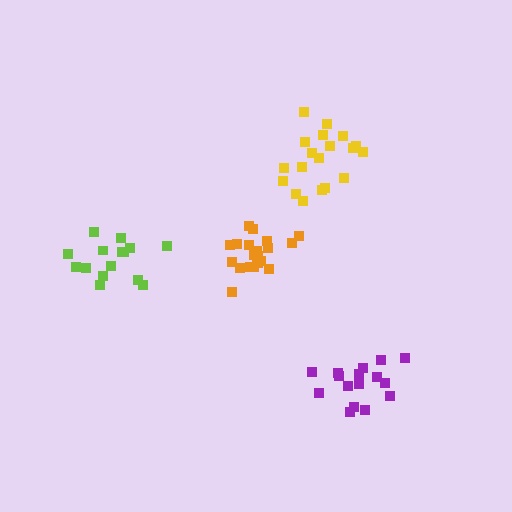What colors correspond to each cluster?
The clusters are colored: orange, lime, purple, yellow.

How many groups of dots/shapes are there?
There are 4 groups.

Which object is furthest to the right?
The purple cluster is rightmost.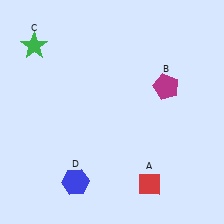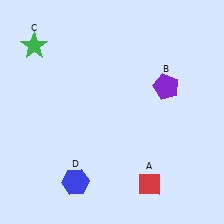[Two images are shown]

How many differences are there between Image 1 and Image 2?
There is 1 difference between the two images.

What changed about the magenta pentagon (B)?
In Image 1, B is magenta. In Image 2, it changed to purple.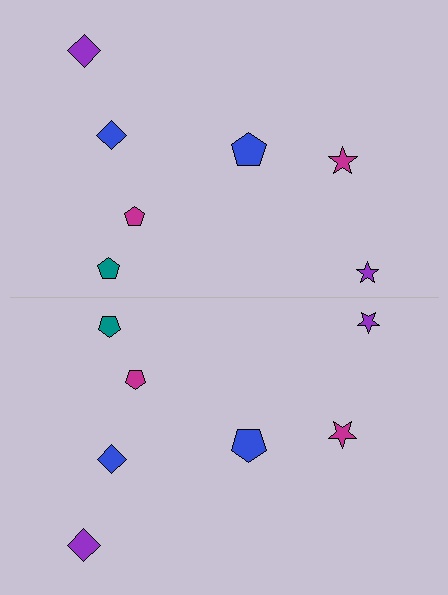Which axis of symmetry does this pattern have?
The pattern has a horizontal axis of symmetry running through the center of the image.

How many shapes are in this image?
There are 14 shapes in this image.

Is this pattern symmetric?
Yes, this pattern has bilateral (reflection) symmetry.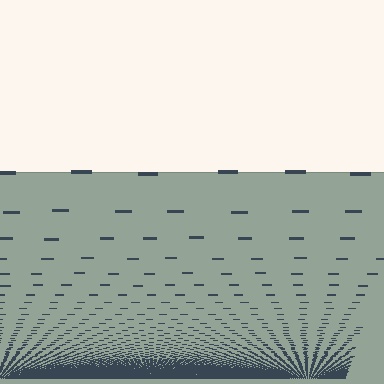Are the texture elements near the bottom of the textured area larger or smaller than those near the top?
Smaller. The gradient is inverted — elements near the bottom are smaller and denser.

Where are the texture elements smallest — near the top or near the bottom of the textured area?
Near the bottom.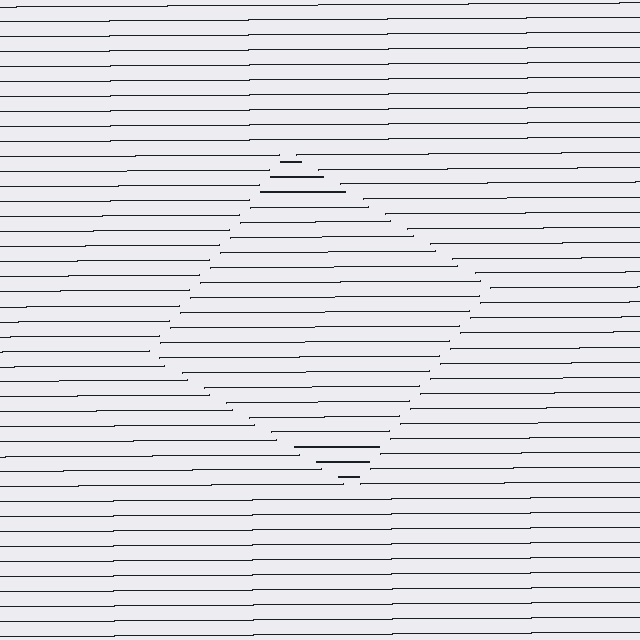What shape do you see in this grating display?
An illusory square. The interior of the shape contains the same grating, shifted by half a period — the contour is defined by the phase discontinuity where line-ends from the inner and outer gratings abut.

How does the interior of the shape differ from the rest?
The interior of the shape contains the same grating, shifted by half a period — the contour is defined by the phase discontinuity where line-ends from the inner and outer gratings abut.